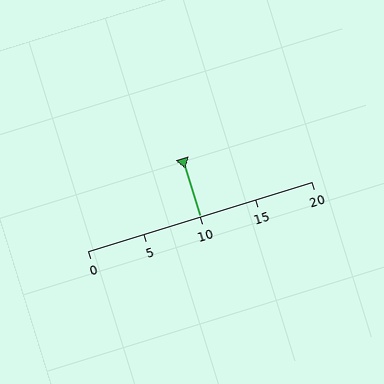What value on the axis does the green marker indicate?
The marker indicates approximately 10.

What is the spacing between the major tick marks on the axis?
The major ticks are spaced 5 apart.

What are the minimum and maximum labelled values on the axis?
The axis runs from 0 to 20.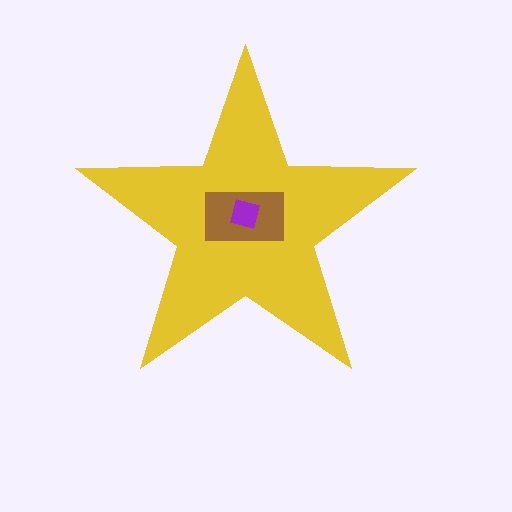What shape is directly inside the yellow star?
The brown rectangle.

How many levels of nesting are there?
3.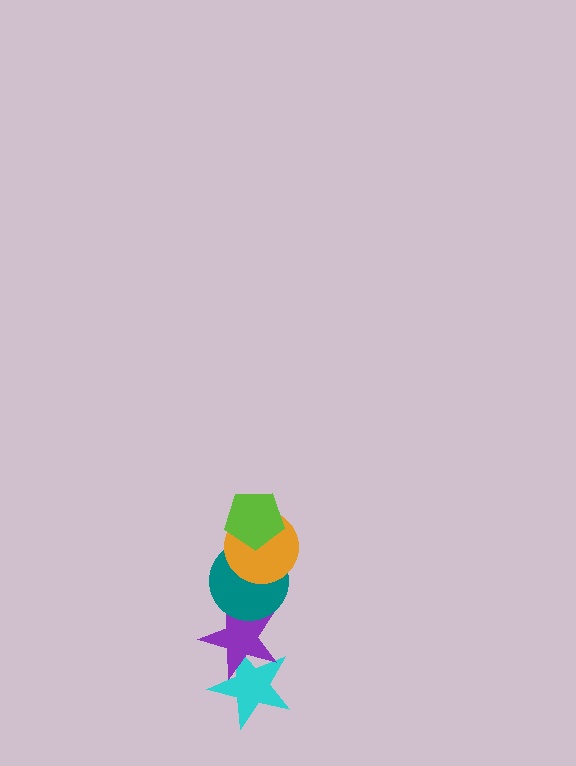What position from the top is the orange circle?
The orange circle is 2nd from the top.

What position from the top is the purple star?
The purple star is 4th from the top.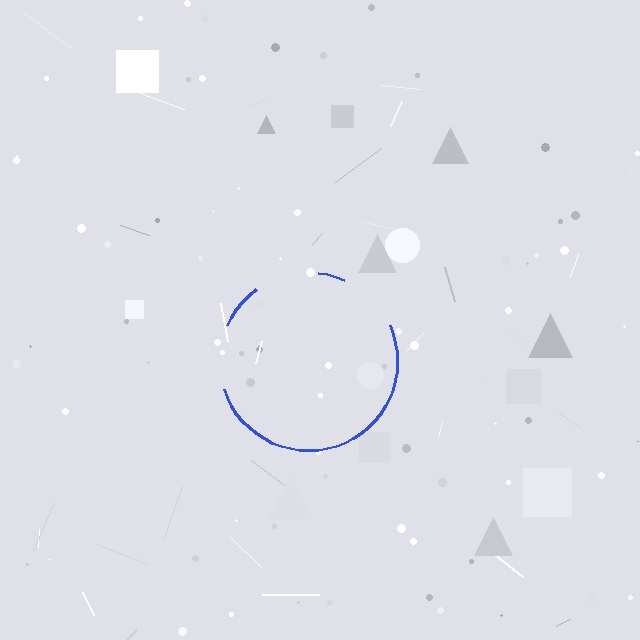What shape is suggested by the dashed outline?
The dashed outline suggests a circle.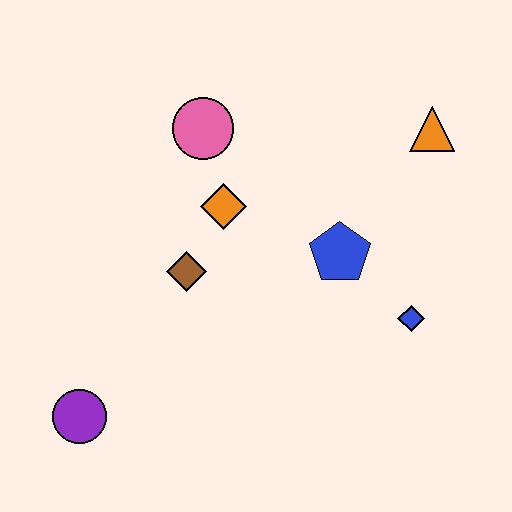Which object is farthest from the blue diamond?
The purple circle is farthest from the blue diamond.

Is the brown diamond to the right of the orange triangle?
No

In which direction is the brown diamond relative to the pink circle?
The brown diamond is below the pink circle.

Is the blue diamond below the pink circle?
Yes